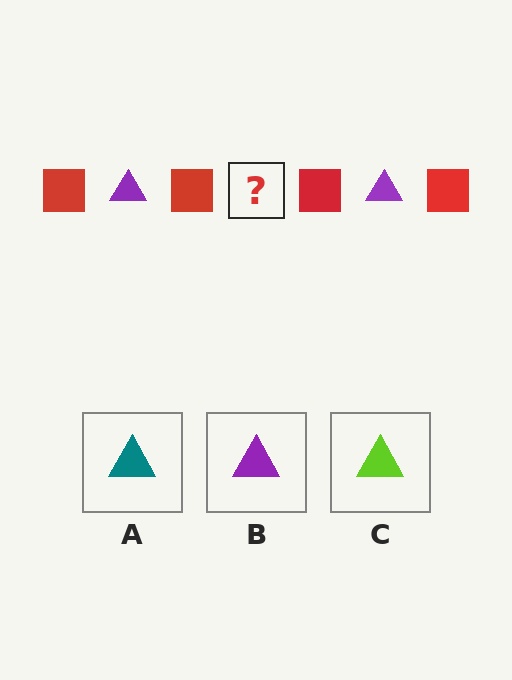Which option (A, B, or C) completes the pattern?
B.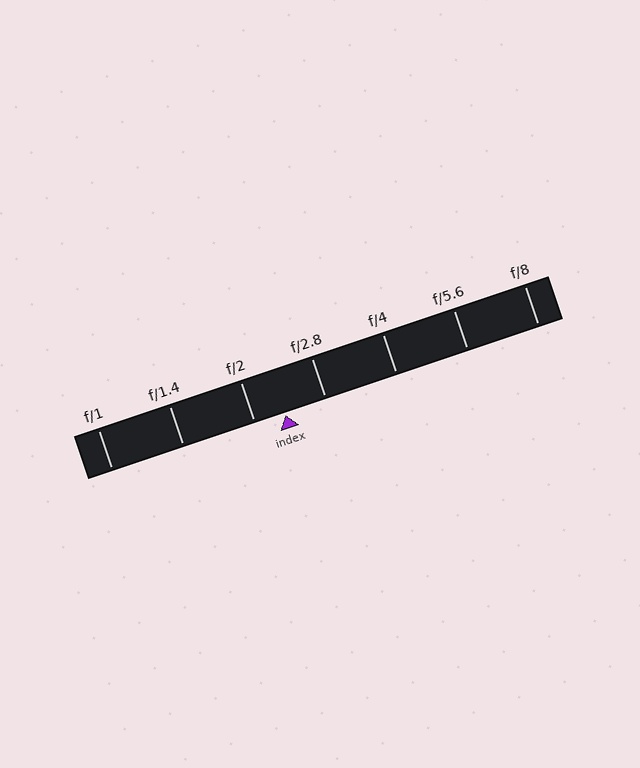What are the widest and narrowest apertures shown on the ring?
The widest aperture shown is f/1 and the narrowest is f/8.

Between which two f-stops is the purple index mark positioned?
The index mark is between f/2 and f/2.8.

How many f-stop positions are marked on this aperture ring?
There are 7 f-stop positions marked.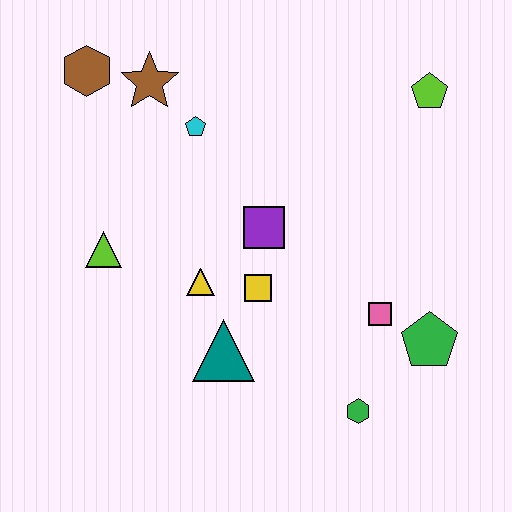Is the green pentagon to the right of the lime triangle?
Yes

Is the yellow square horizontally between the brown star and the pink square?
Yes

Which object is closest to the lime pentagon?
The purple square is closest to the lime pentagon.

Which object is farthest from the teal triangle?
The lime pentagon is farthest from the teal triangle.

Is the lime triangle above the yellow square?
Yes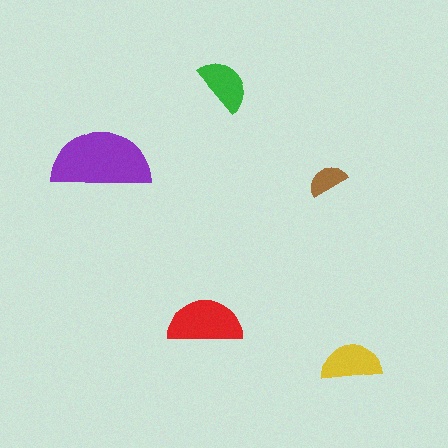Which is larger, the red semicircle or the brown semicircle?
The red one.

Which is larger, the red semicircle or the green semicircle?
The red one.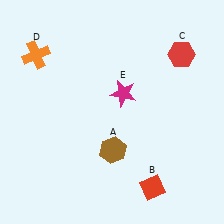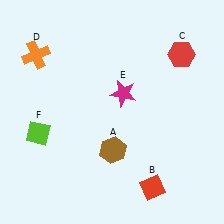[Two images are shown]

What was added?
A lime diamond (F) was added in Image 2.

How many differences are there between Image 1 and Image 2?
There is 1 difference between the two images.